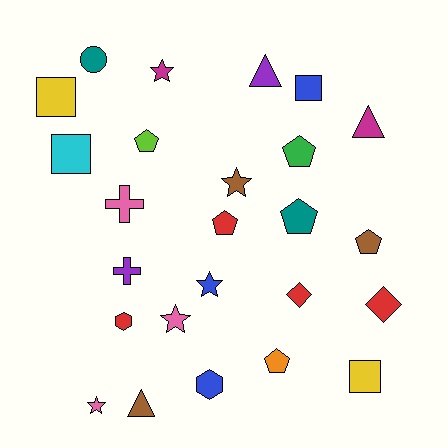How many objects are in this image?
There are 25 objects.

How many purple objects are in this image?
There are 2 purple objects.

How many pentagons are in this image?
There are 6 pentagons.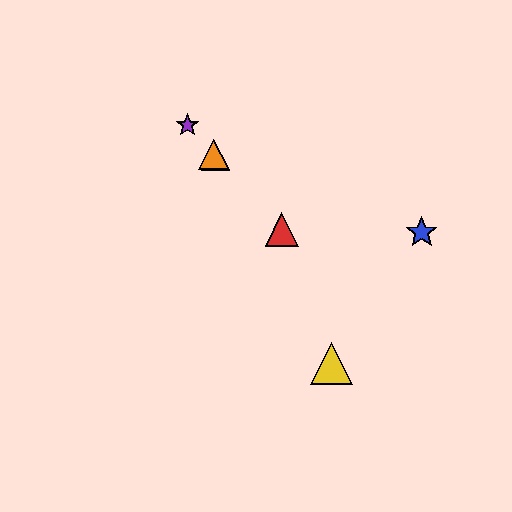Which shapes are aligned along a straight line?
The red triangle, the green triangle, the purple star, the orange triangle are aligned along a straight line.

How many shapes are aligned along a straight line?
4 shapes (the red triangle, the green triangle, the purple star, the orange triangle) are aligned along a straight line.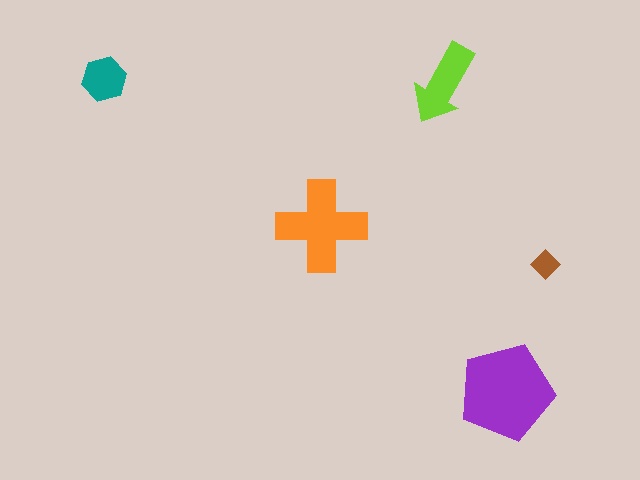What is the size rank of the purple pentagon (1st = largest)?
1st.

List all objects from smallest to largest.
The brown diamond, the teal hexagon, the lime arrow, the orange cross, the purple pentagon.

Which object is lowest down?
The purple pentagon is bottommost.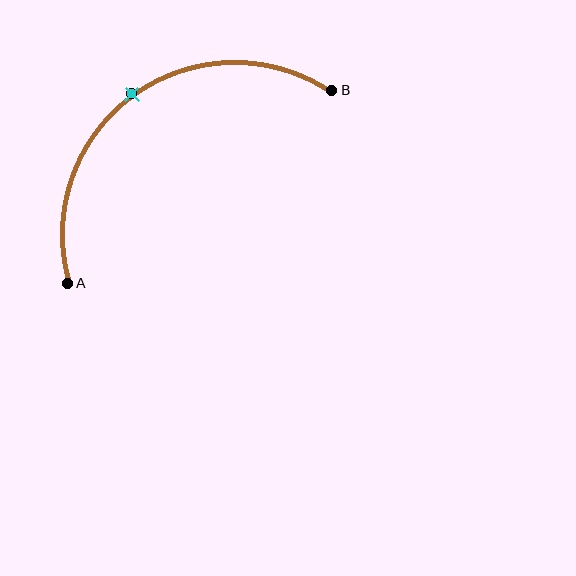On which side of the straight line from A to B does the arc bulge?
The arc bulges above and to the left of the straight line connecting A and B.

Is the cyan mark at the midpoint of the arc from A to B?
Yes. The cyan mark lies on the arc at equal arc-length from both A and B — it is the arc midpoint.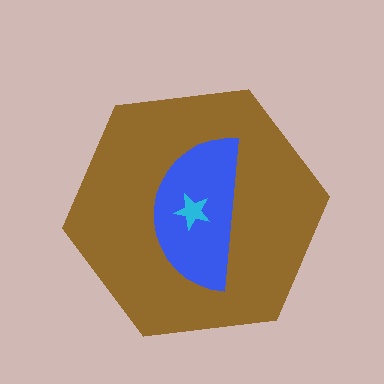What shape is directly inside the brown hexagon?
The blue semicircle.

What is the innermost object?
The cyan star.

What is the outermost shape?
The brown hexagon.